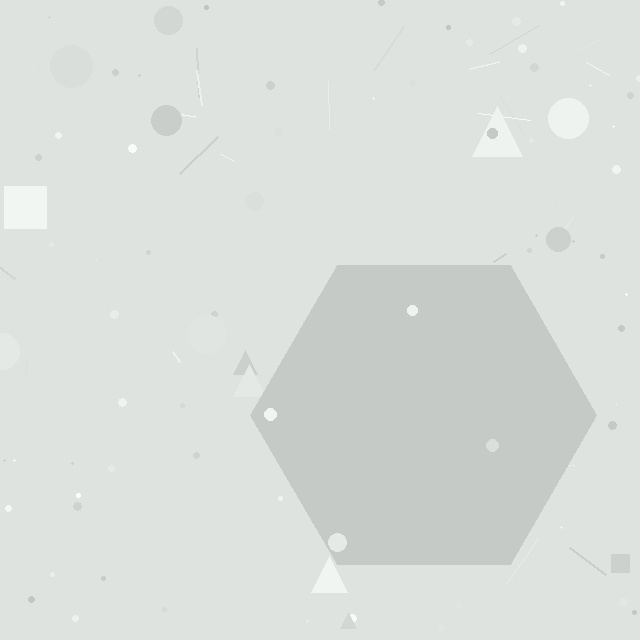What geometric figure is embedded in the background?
A hexagon is embedded in the background.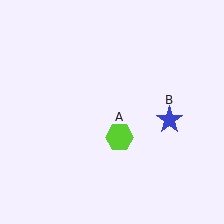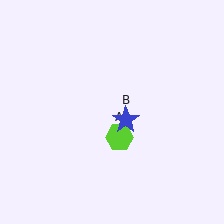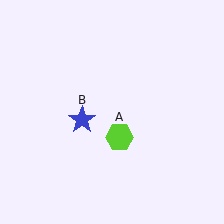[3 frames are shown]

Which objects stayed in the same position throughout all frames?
Lime hexagon (object A) remained stationary.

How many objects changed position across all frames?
1 object changed position: blue star (object B).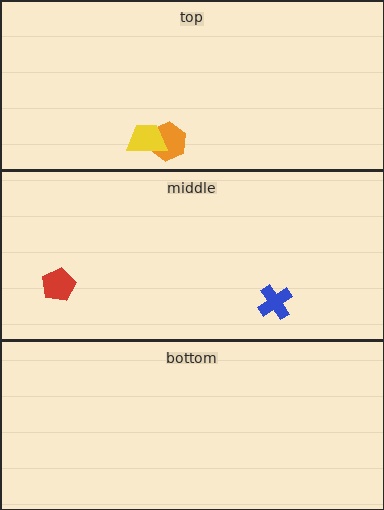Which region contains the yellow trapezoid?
The top region.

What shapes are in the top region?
The orange hexagon, the yellow trapezoid.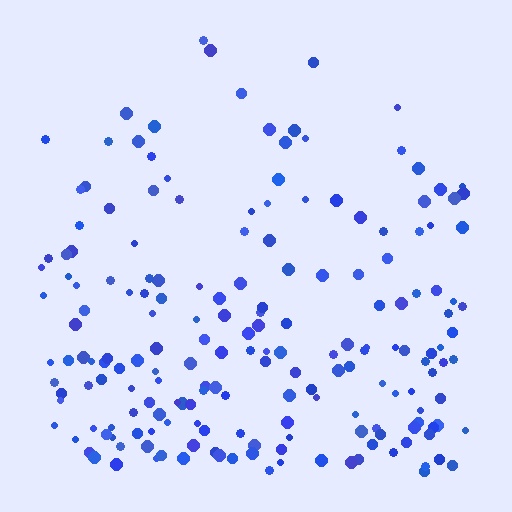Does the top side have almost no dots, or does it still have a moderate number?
Still a moderate number, just noticeably fewer than the bottom.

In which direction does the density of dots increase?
From top to bottom, with the bottom side densest.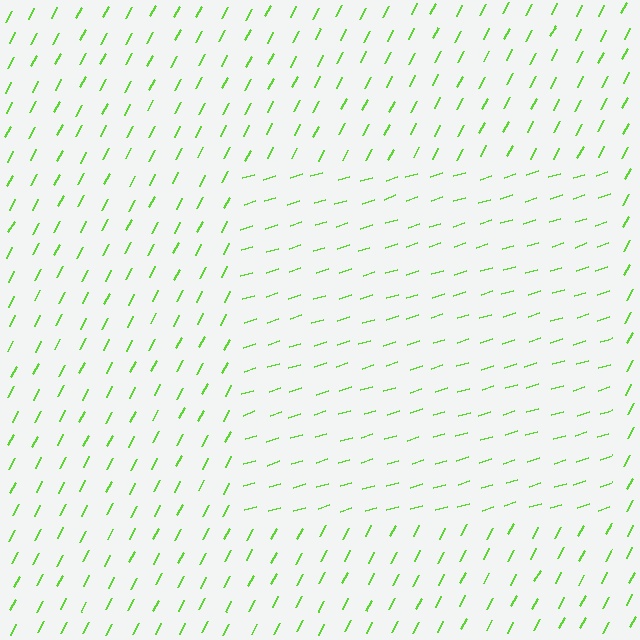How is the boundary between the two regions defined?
The boundary is defined purely by a change in line orientation (approximately 45 degrees difference). All lines are the same color and thickness.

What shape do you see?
I see a rectangle.